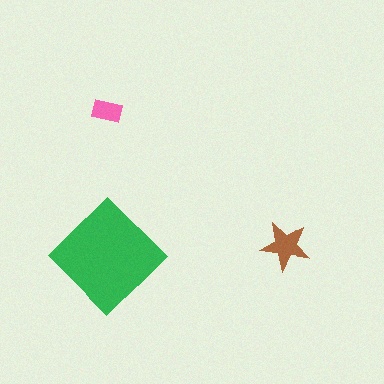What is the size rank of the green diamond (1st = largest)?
1st.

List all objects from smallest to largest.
The pink rectangle, the brown star, the green diamond.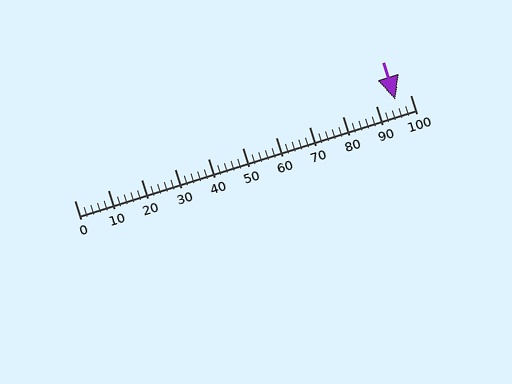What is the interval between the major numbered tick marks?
The major tick marks are spaced 10 units apart.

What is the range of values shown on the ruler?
The ruler shows values from 0 to 100.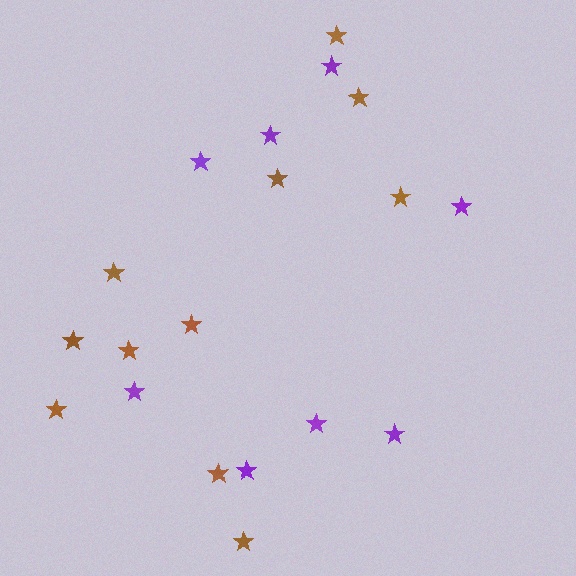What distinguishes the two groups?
There are 2 groups: one group of purple stars (8) and one group of brown stars (11).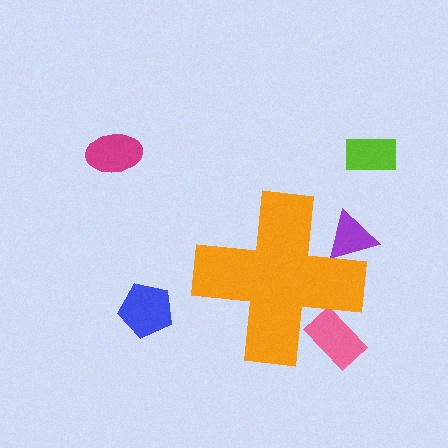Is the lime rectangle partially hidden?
No, the lime rectangle is fully visible.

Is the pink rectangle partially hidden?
Yes, the pink rectangle is partially hidden behind the orange cross.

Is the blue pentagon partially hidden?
No, the blue pentagon is fully visible.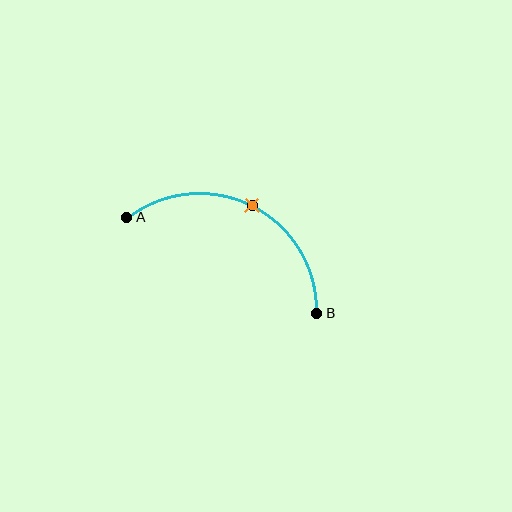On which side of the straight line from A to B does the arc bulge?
The arc bulges above the straight line connecting A and B.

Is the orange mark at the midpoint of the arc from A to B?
Yes. The orange mark lies on the arc at equal arc-length from both A and B — it is the arc midpoint.